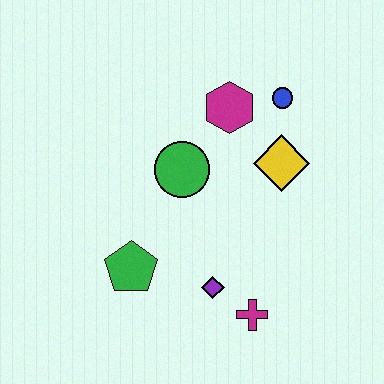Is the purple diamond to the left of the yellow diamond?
Yes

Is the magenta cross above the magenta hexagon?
No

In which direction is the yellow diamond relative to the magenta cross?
The yellow diamond is above the magenta cross.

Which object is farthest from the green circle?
The magenta cross is farthest from the green circle.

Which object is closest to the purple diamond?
The magenta cross is closest to the purple diamond.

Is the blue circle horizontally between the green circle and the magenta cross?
No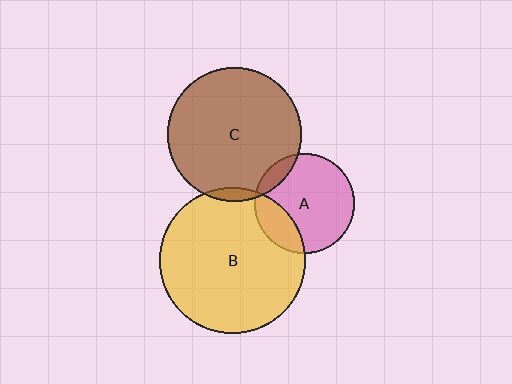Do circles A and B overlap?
Yes.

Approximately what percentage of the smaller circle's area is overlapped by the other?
Approximately 20%.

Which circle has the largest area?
Circle B (yellow).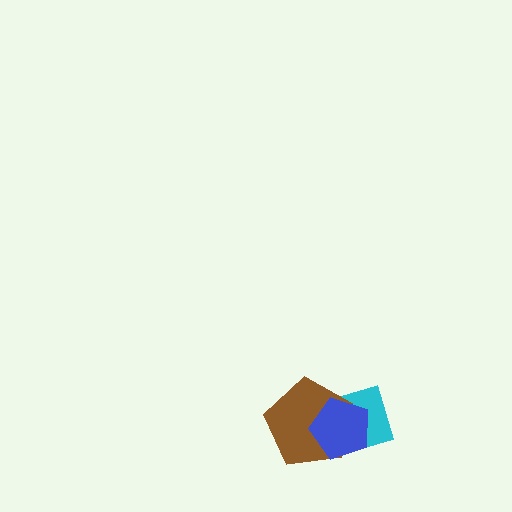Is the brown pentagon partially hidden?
Yes, it is partially covered by another shape.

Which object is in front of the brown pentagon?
The blue pentagon is in front of the brown pentagon.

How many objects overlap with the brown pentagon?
2 objects overlap with the brown pentagon.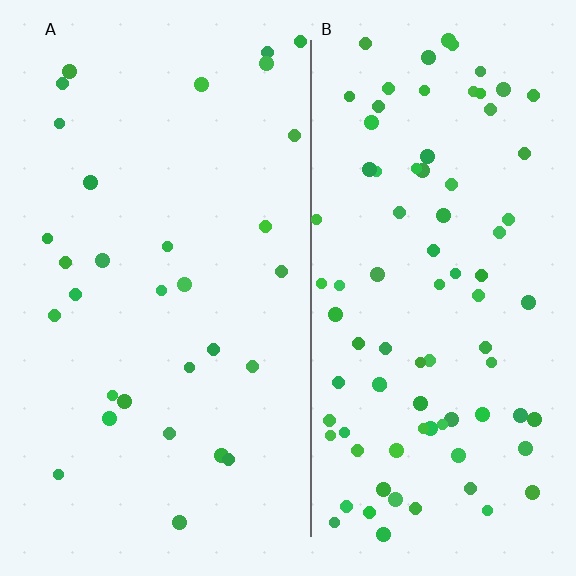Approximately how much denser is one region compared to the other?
Approximately 2.9× — region B over region A.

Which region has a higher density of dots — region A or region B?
B (the right).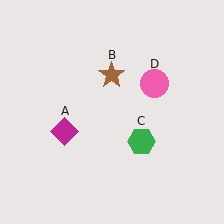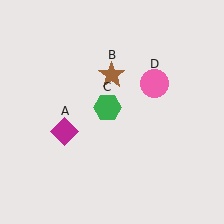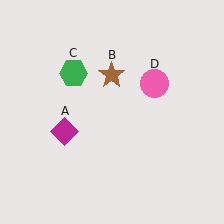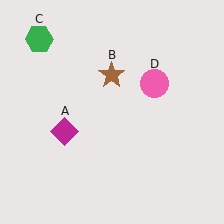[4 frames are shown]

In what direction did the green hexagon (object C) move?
The green hexagon (object C) moved up and to the left.